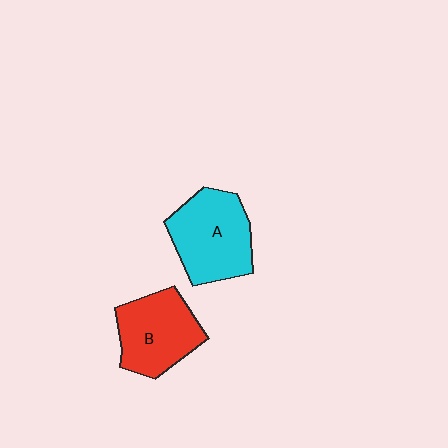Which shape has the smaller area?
Shape B (red).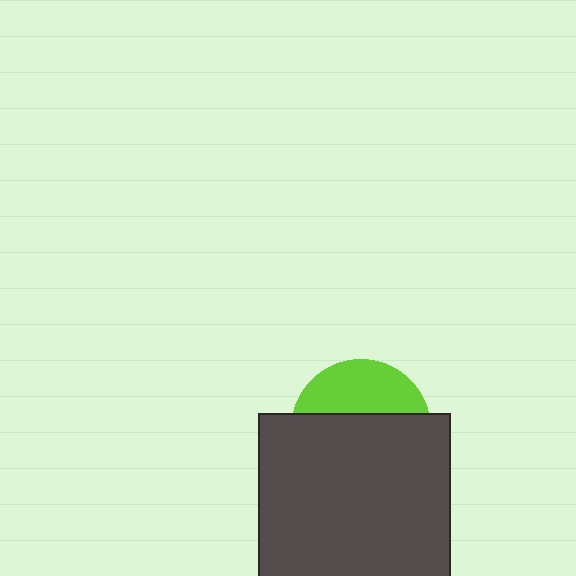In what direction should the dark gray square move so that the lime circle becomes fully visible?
The dark gray square should move down. That is the shortest direction to clear the overlap and leave the lime circle fully visible.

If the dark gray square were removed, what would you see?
You would see the complete lime circle.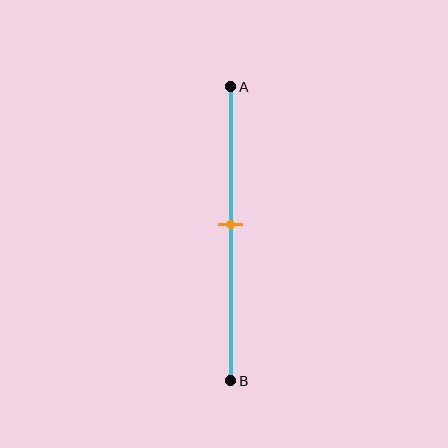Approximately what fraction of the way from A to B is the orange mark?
The orange mark is approximately 45% of the way from A to B.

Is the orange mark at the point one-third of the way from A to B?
No, the mark is at about 45% from A, not at the 33% one-third point.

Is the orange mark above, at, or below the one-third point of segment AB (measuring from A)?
The orange mark is below the one-third point of segment AB.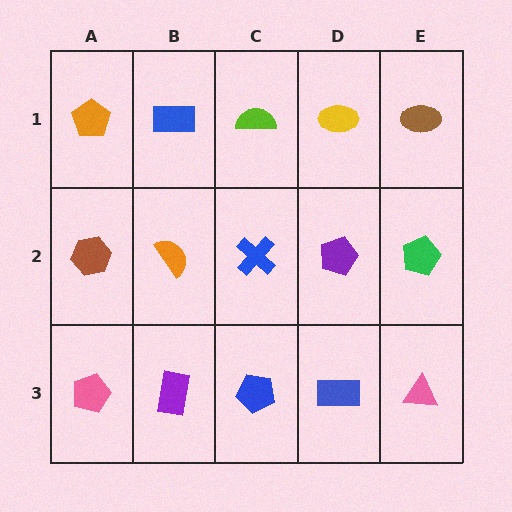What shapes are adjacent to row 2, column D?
A yellow ellipse (row 1, column D), a blue rectangle (row 3, column D), a blue cross (row 2, column C), a green pentagon (row 2, column E).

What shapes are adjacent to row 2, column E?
A brown ellipse (row 1, column E), a pink triangle (row 3, column E), a purple pentagon (row 2, column D).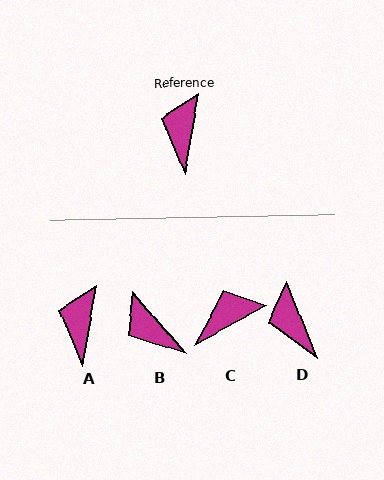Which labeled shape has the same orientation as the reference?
A.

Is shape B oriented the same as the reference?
No, it is off by about 51 degrees.